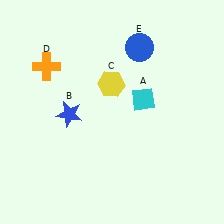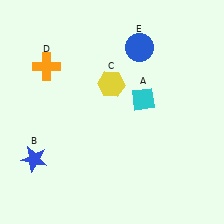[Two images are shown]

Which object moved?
The blue star (B) moved down.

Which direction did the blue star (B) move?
The blue star (B) moved down.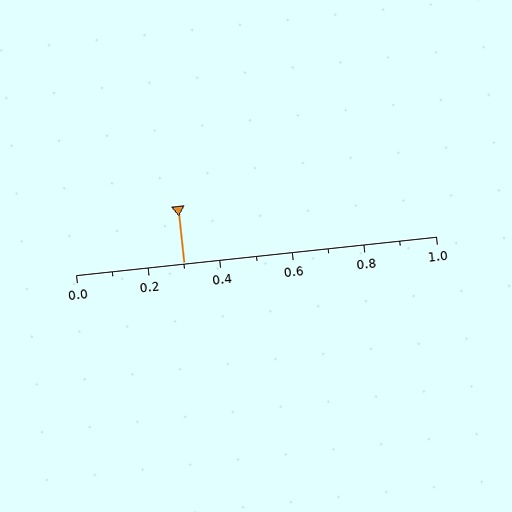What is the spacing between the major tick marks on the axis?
The major ticks are spaced 0.2 apart.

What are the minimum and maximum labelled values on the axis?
The axis runs from 0.0 to 1.0.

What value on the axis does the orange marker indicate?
The marker indicates approximately 0.3.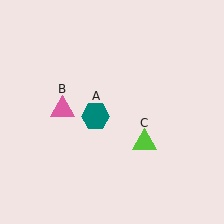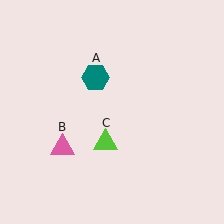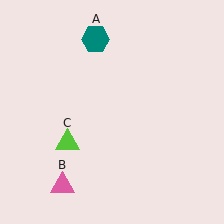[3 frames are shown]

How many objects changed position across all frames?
3 objects changed position: teal hexagon (object A), pink triangle (object B), lime triangle (object C).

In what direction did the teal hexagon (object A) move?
The teal hexagon (object A) moved up.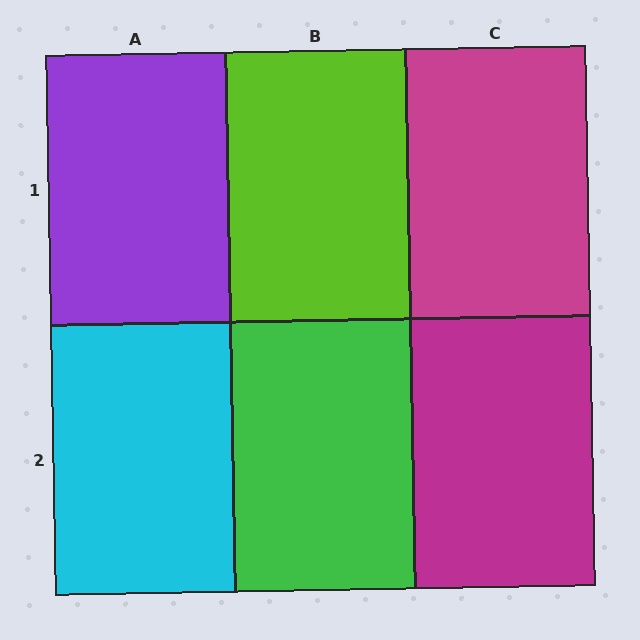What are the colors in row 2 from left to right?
Cyan, green, magenta.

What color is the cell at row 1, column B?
Lime.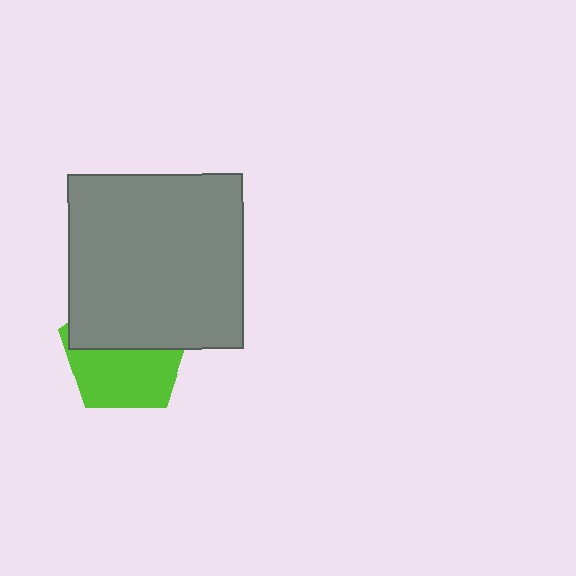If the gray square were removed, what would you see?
You would see the complete lime pentagon.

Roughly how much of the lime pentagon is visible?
About half of it is visible (roughly 51%).